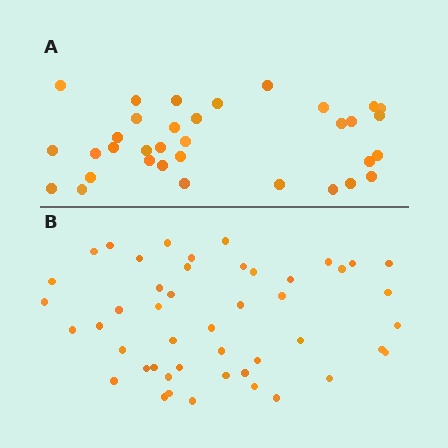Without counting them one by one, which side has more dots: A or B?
Region B (the bottom region) has more dots.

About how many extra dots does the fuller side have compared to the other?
Region B has approximately 15 more dots than region A.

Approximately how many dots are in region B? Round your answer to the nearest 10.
About 50 dots. (The exact count is 47, which rounds to 50.)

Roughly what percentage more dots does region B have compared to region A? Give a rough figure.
About 40% more.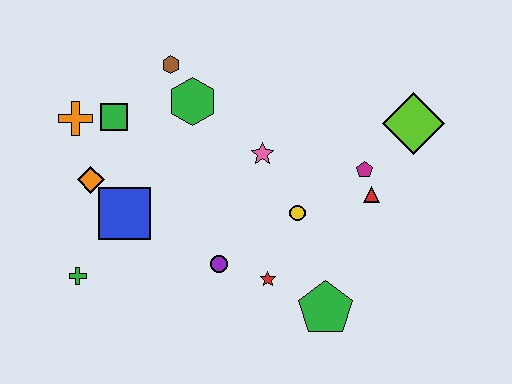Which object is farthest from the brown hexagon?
The green pentagon is farthest from the brown hexagon.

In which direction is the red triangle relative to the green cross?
The red triangle is to the right of the green cross.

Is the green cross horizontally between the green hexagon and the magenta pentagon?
No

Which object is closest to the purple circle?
The red star is closest to the purple circle.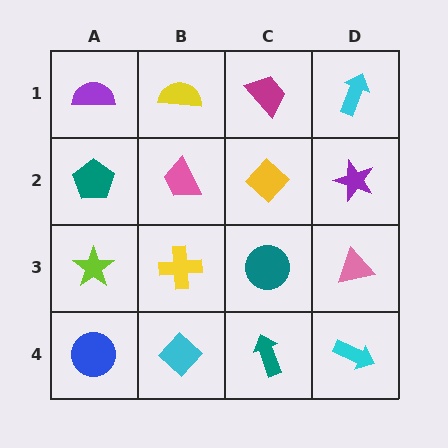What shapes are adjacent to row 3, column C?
A yellow diamond (row 2, column C), a teal arrow (row 4, column C), a yellow cross (row 3, column B), a pink triangle (row 3, column D).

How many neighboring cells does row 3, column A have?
3.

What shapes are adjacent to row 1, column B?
A pink trapezoid (row 2, column B), a purple semicircle (row 1, column A), a magenta trapezoid (row 1, column C).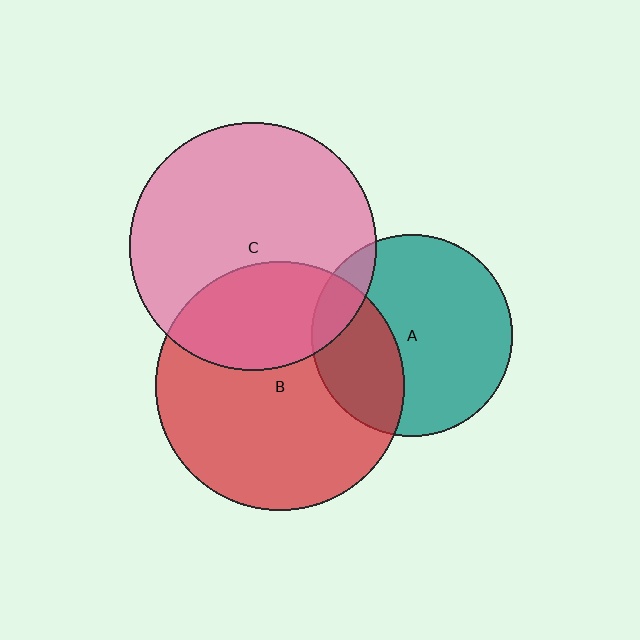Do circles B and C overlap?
Yes.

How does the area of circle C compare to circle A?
Approximately 1.5 times.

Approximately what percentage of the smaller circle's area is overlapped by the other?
Approximately 30%.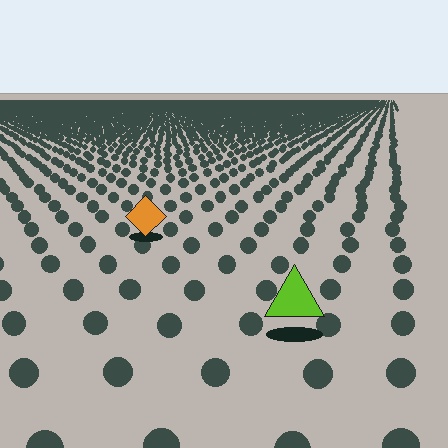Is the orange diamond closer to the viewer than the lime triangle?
No. The lime triangle is closer — you can tell from the texture gradient: the ground texture is coarser near it.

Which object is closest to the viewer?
The lime triangle is closest. The texture marks near it are larger and more spread out.